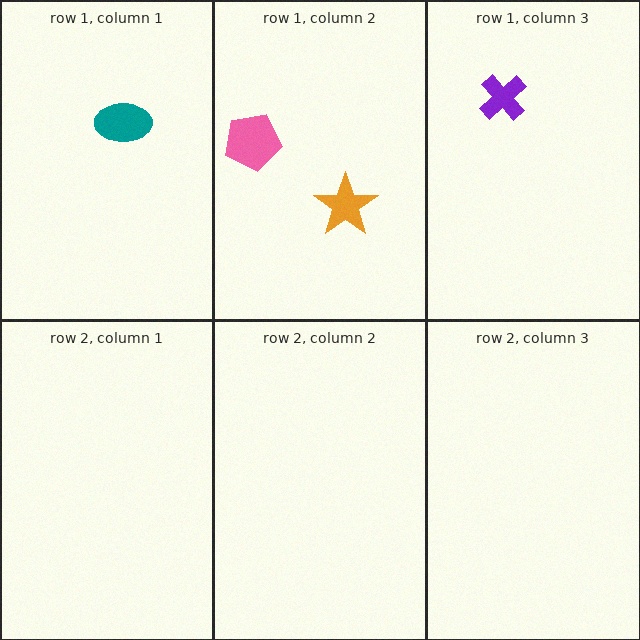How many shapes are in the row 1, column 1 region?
1.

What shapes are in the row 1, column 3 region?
The purple cross.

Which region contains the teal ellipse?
The row 1, column 1 region.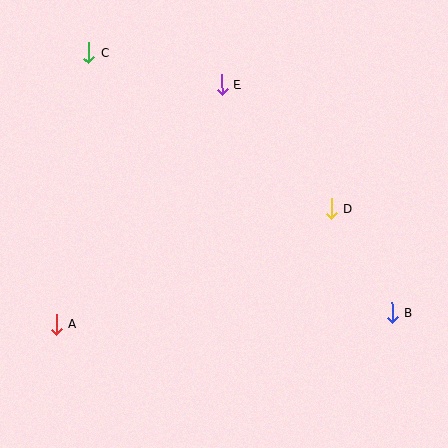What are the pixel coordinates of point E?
Point E is at (222, 85).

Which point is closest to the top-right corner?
Point D is closest to the top-right corner.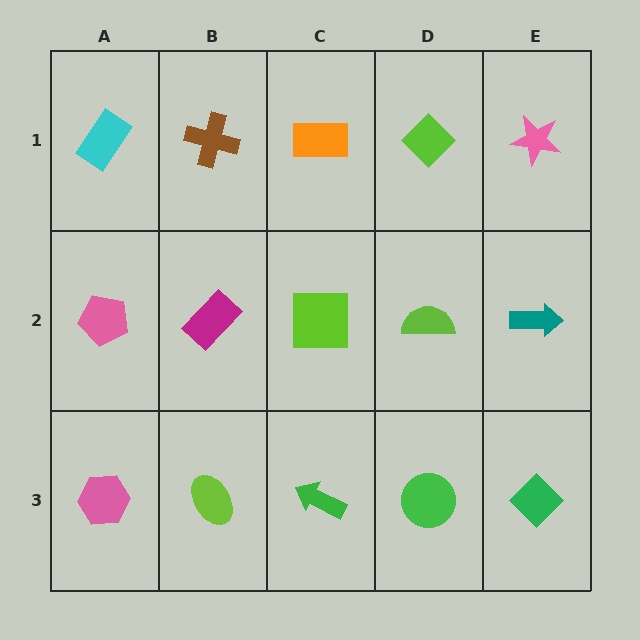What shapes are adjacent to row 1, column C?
A lime square (row 2, column C), a brown cross (row 1, column B), a lime diamond (row 1, column D).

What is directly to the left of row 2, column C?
A magenta rectangle.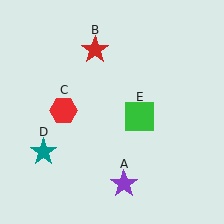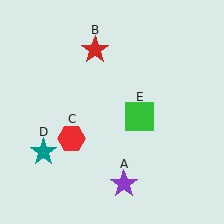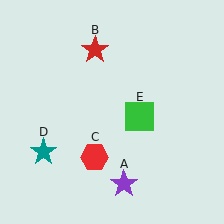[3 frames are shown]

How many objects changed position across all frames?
1 object changed position: red hexagon (object C).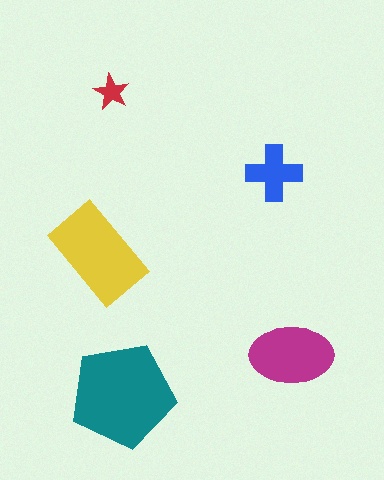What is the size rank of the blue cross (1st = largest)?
4th.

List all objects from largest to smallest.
The teal pentagon, the yellow rectangle, the magenta ellipse, the blue cross, the red star.